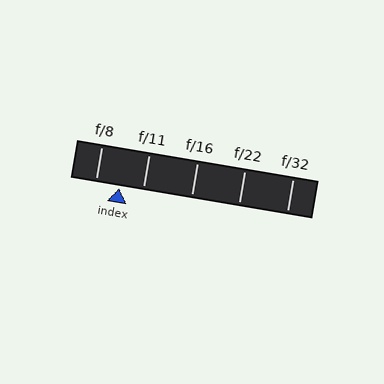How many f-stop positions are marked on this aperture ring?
There are 5 f-stop positions marked.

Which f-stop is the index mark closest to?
The index mark is closest to f/11.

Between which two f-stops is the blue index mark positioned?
The index mark is between f/8 and f/11.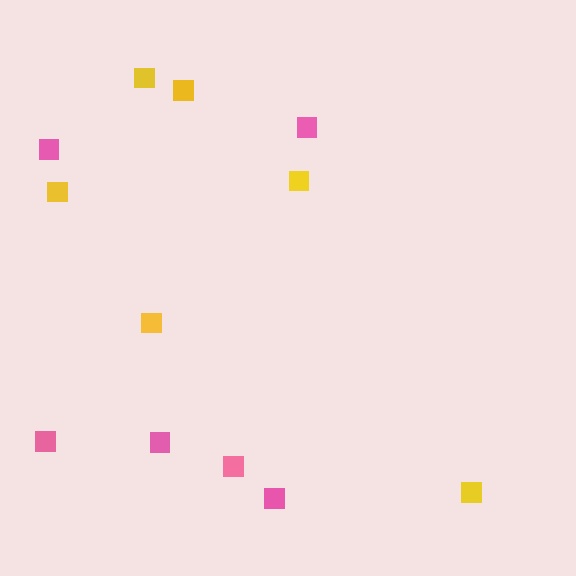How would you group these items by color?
There are 2 groups: one group of yellow squares (6) and one group of pink squares (6).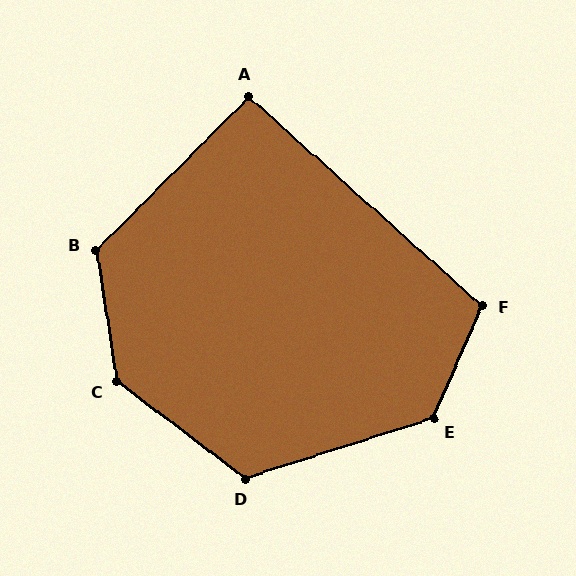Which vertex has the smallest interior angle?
A, at approximately 93 degrees.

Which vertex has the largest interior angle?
C, at approximately 136 degrees.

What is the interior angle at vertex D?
Approximately 125 degrees (obtuse).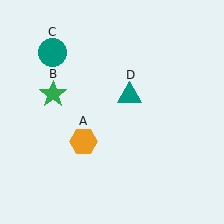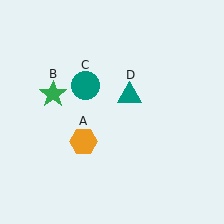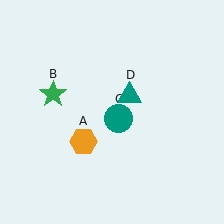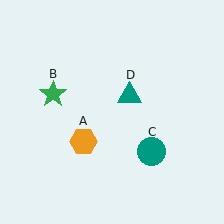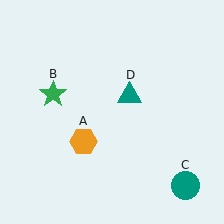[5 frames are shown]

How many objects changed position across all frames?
1 object changed position: teal circle (object C).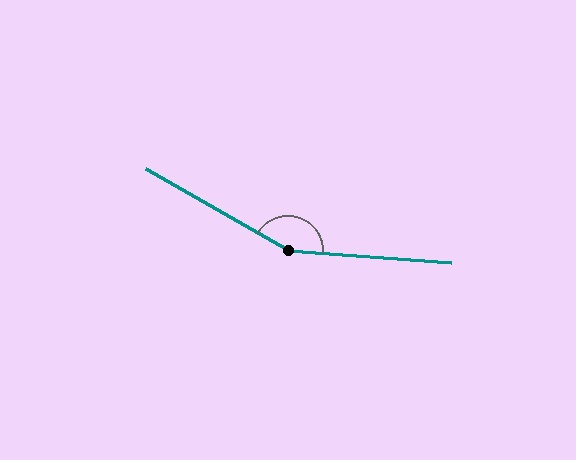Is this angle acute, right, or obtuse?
It is obtuse.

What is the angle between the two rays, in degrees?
Approximately 154 degrees.